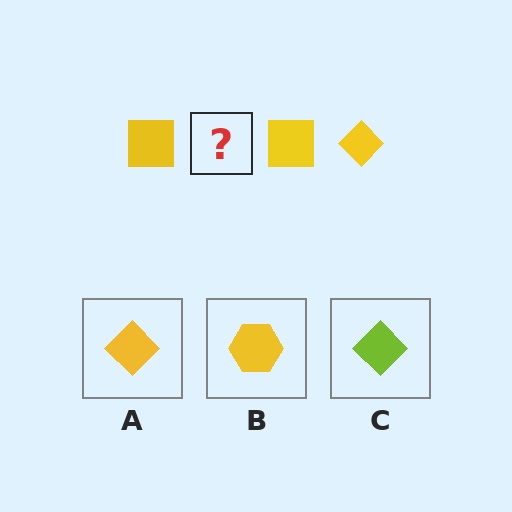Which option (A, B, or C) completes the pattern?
A.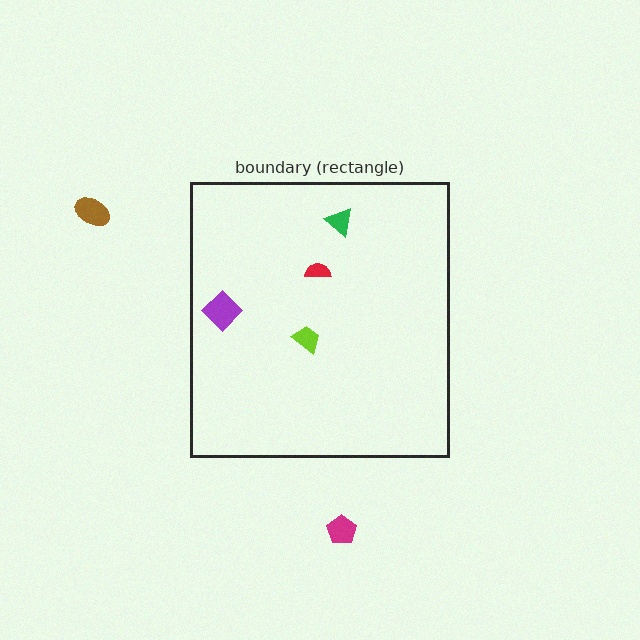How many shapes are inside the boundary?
4 inside, 2 outside.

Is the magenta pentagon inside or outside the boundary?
Outside.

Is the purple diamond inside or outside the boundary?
Inside.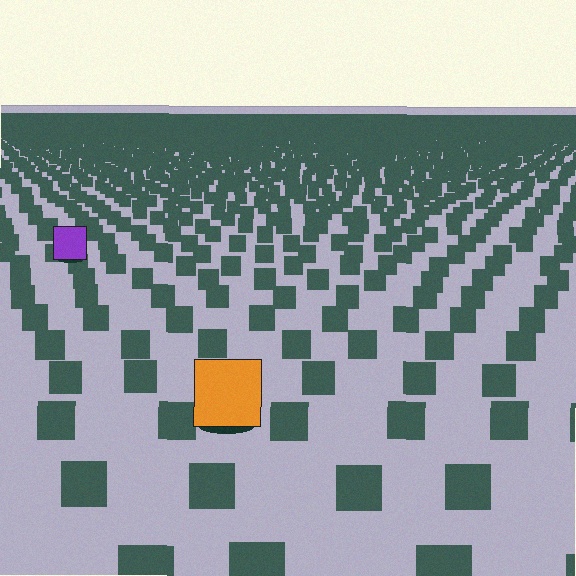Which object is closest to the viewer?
The orange square is closest. The texture marks near it are larger and more spread out.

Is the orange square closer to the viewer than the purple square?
Yes. The orange square is closer — you can tell from the texture gradient: the ground texture is coarser near it.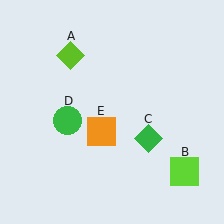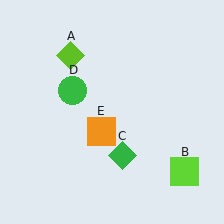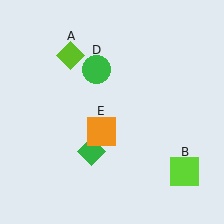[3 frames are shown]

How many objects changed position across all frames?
2 objects changed position: green diamond (object C), green circle (object D).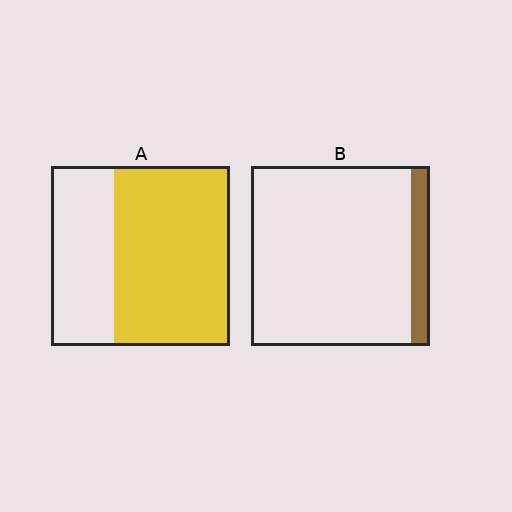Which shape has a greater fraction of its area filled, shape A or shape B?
Shape A.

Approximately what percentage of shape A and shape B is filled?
A is approximately 65% and B is approximately 10%.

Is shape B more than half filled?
No.